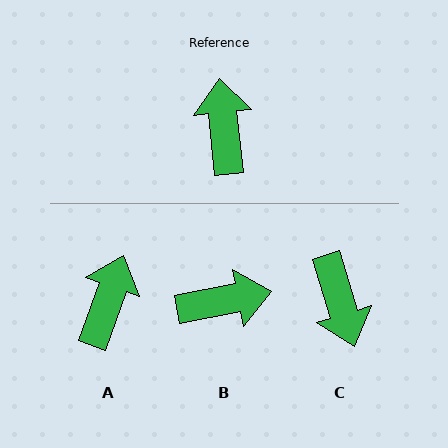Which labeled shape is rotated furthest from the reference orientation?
C, about 168 degrees away.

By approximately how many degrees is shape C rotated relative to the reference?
Approximately 168 degrees clockwise.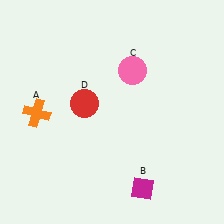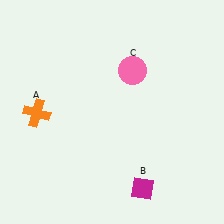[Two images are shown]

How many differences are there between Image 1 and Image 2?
There is 1 difference between the two images.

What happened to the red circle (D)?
The red circle (D) was removed in Image 2. It was in the top-left area of Image 1.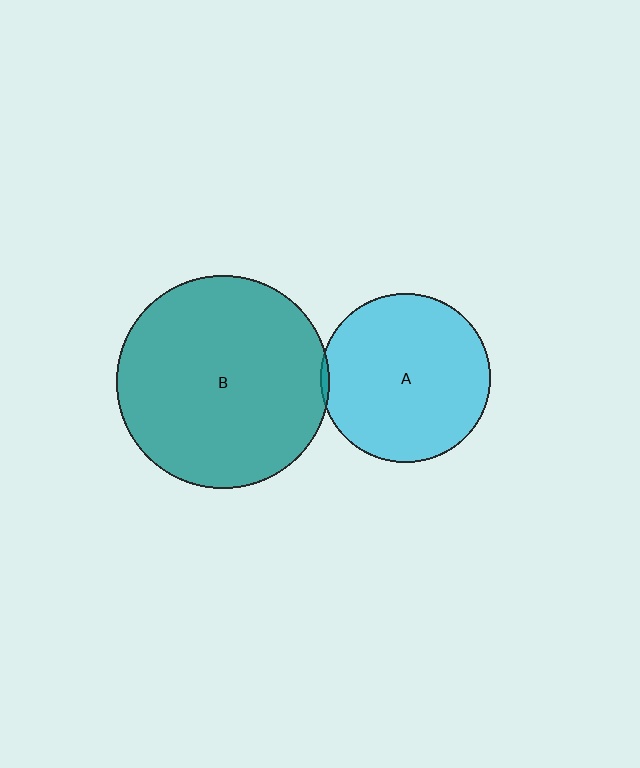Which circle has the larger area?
Circle B (teal).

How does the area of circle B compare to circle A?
Approximately 1.6 times.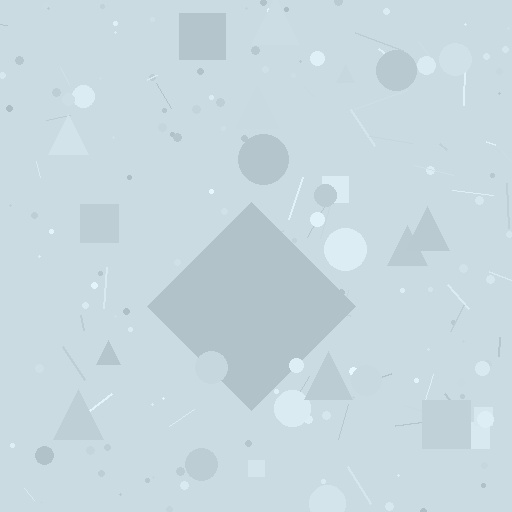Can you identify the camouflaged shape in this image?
The camouflaged shape is a diamond.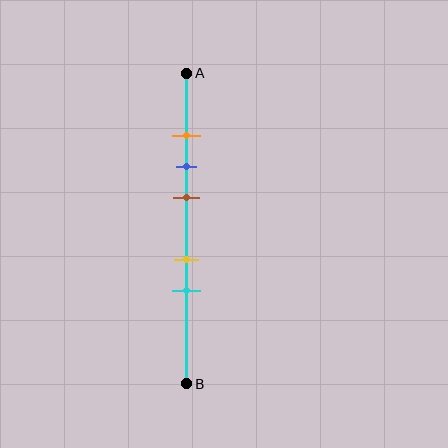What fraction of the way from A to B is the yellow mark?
The yellow mark is approximately 60% (0.6) of the way from A to B.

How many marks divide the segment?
There are 5 marks dividing the segment.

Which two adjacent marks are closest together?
The orange and blue marks are the closest adjacent pair.